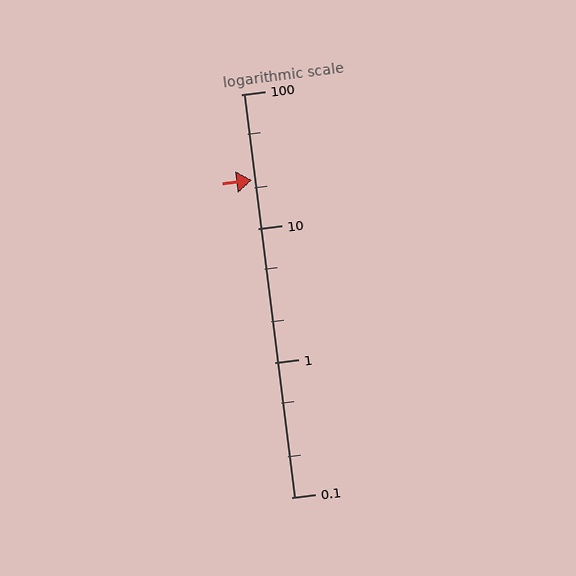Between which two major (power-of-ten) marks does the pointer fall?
The pointer is between 10 and 100.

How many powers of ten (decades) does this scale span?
The scale spans 3 decades, from 0.1 to 100.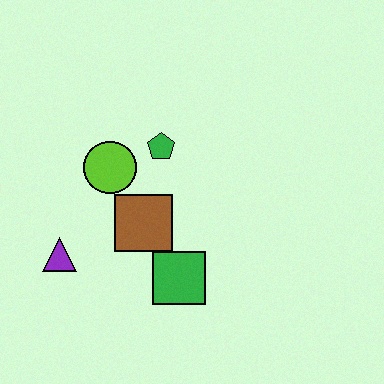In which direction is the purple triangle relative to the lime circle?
The purple triangle is below the lime circle.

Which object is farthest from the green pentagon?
The purple triangle is farthest from the green pentagon.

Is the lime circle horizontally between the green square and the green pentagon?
No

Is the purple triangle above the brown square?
No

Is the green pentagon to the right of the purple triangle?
Yes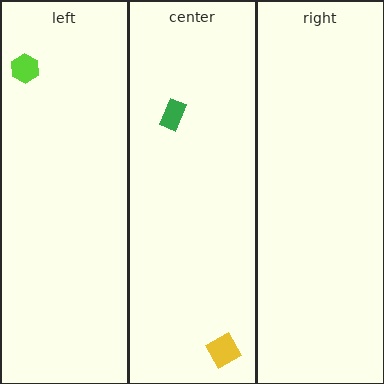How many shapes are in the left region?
1.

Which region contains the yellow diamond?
The center region.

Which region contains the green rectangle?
The center region.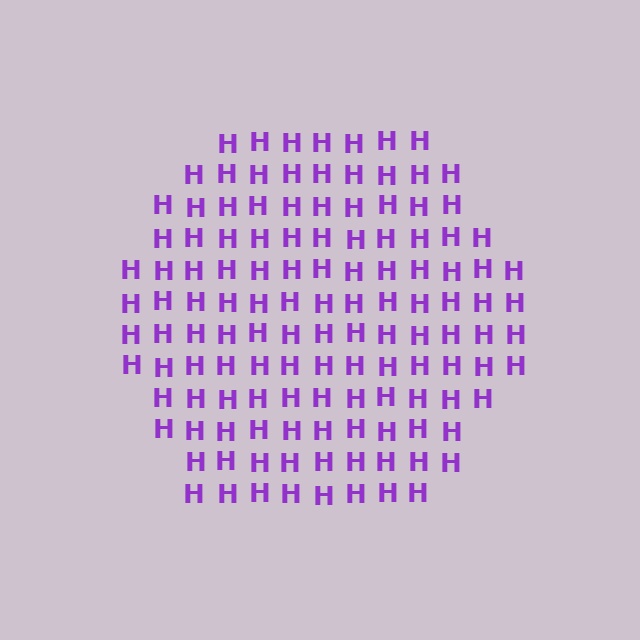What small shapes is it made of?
It is made of small letter H's.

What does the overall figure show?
The overall figure shows a hexagon.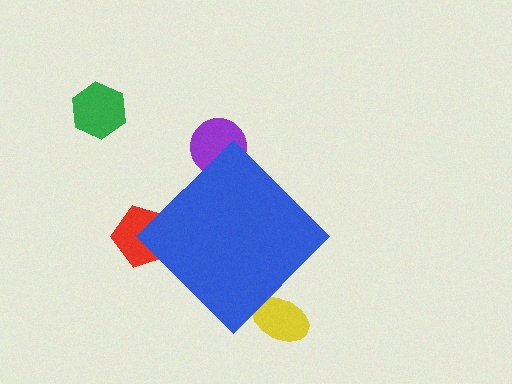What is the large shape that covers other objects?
A blue diamond.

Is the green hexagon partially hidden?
No, the green hexagon is fully visible.